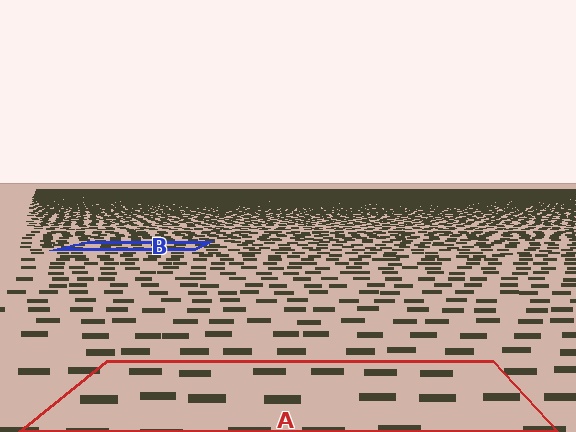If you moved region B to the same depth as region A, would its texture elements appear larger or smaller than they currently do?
They would appear larger. At a closer depth, the same texture elements are projected at a bigger on-screen size.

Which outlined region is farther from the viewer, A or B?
Region B is farther from the viewer — the texture elements inside it appear smaller and more densely packed.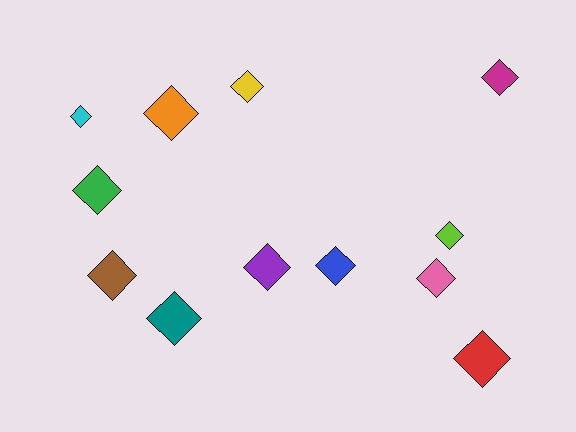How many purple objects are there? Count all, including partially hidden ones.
There is 1 purple object.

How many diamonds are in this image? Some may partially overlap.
There are 12 diamonds.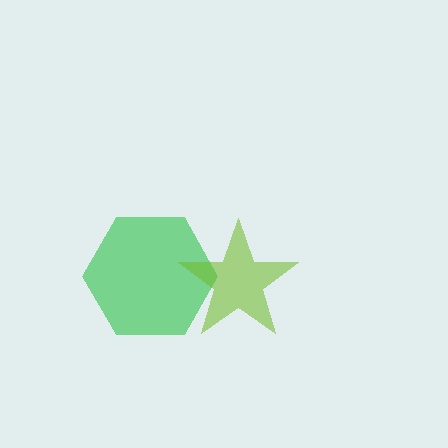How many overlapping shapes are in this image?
There are 2 overlapping shapes in the image.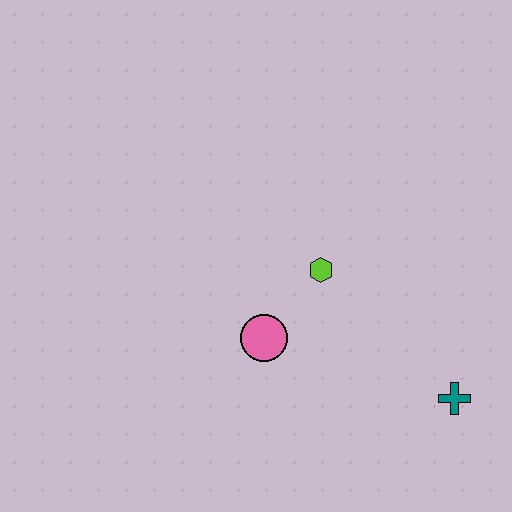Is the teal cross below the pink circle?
Yes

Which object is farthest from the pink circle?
The teal cross is farthest from the pink circle.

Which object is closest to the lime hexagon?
The pink circle is closest to the lime hexagon.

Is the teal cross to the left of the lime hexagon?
No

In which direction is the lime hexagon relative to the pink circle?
The lime hexagon is above the pink circle.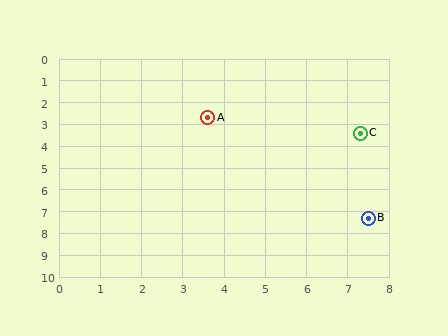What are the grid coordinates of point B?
Point B is at approximately (7.5, 7.3).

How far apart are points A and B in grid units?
Points A and B are about 6.0 grid units apart.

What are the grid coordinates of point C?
Point C is at approximately (7.3, 3.4).